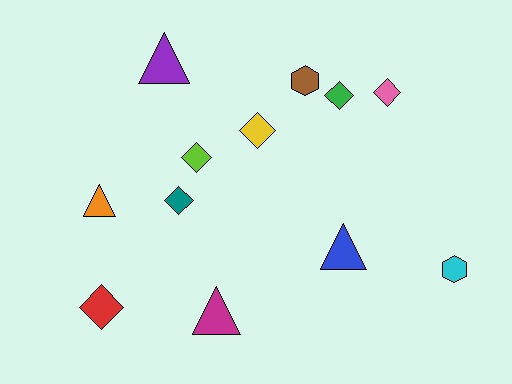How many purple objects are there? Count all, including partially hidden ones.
There is 1 purple object.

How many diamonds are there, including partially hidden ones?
There are 6 diamonds.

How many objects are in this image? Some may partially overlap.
There are 12 objects.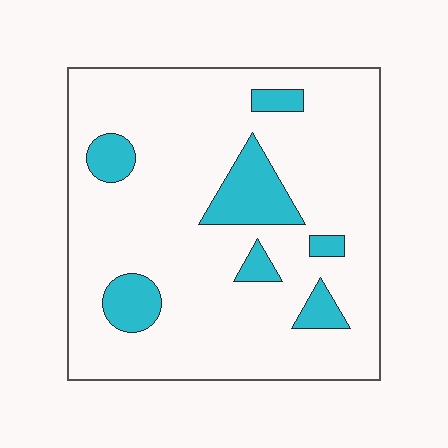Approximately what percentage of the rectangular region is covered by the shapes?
Approximately 15%.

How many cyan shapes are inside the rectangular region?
7.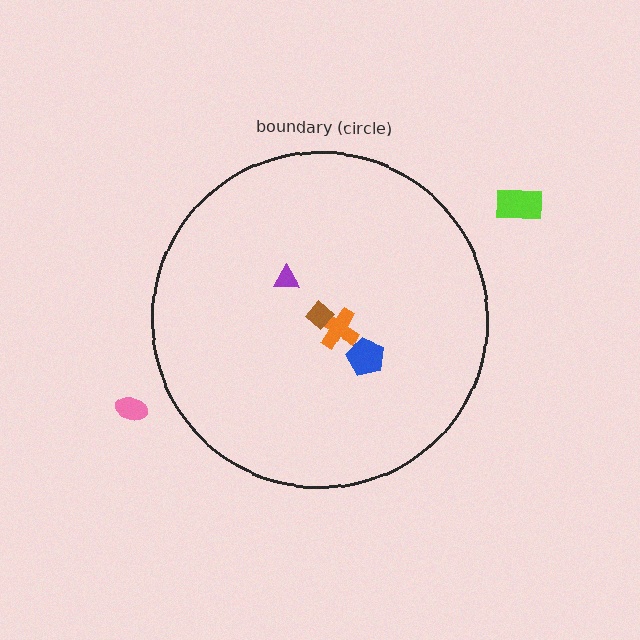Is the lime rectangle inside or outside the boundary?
Outside.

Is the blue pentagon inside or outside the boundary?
Inside.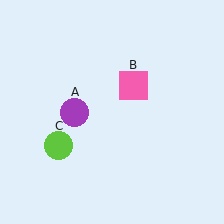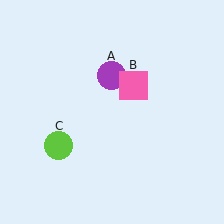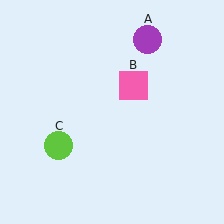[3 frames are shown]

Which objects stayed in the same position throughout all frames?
Pink square (object B) and lime circle (object C) remained stationary.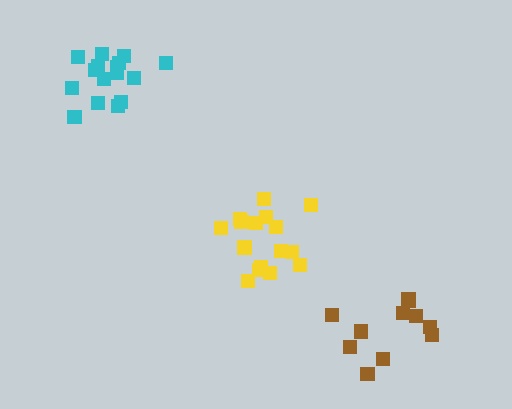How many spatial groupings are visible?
There are 3 spatial groupings.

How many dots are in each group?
Group 1: 16 dots, Group 2: 16 dots, Group 3: 11 dots (43 total).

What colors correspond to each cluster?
The clusters are colored: cyan, yellow, brown.